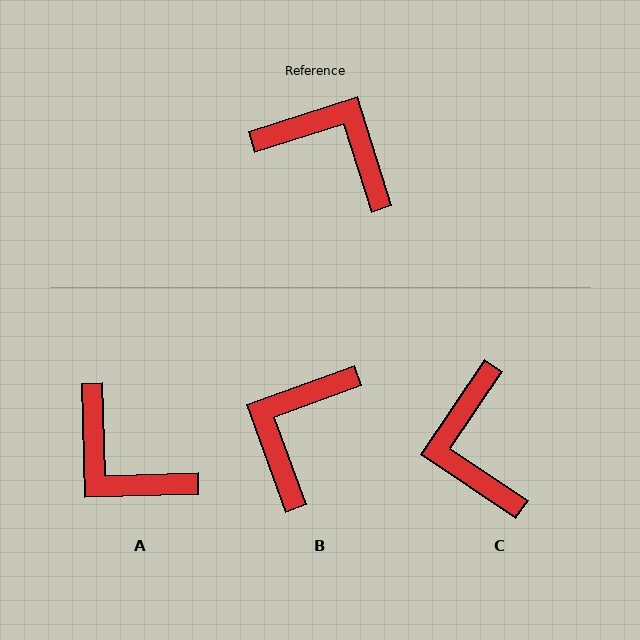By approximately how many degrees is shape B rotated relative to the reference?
Approximately 92 degrees counter-clockwise.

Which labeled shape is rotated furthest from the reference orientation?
A, about 164 degrees away.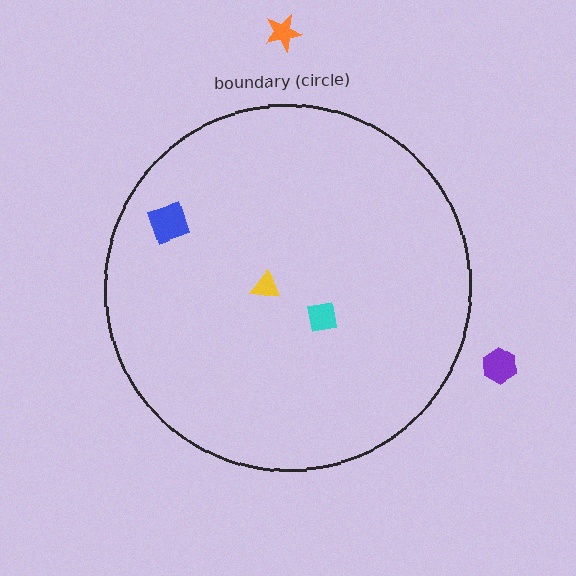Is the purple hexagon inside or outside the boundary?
Outside.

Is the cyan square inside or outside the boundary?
Inside.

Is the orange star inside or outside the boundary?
Outside.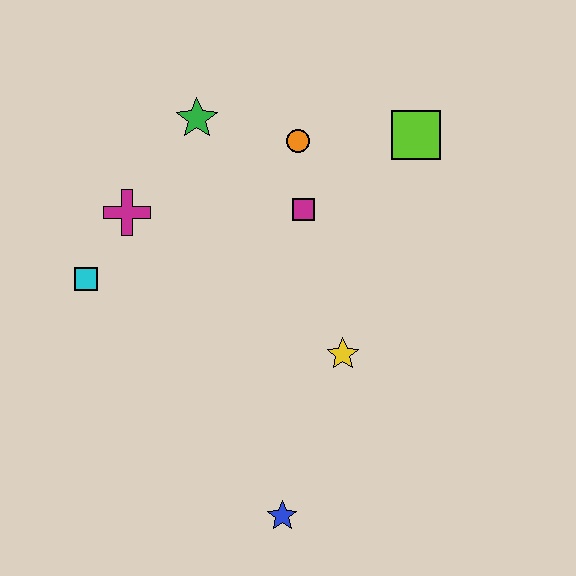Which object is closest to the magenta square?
The orange circle is closest to the magenta square.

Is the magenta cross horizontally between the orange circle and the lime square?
No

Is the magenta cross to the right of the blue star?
No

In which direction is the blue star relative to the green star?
The blue star is below the green star.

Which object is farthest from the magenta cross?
The blue star is farthest from the magenta cross.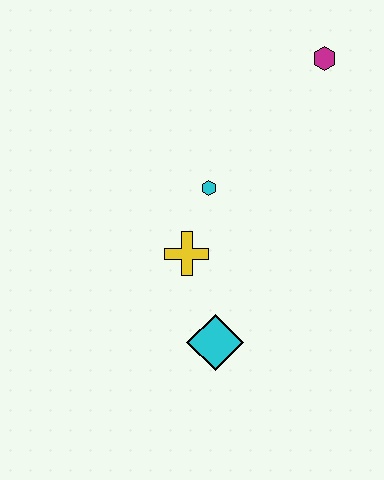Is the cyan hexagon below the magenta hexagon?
Yes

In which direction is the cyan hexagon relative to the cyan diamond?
The cyan hexagon is above the cyan diamond.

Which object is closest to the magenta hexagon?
The cyan hexagon is closest to the magenta hexagon.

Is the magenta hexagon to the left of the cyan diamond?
No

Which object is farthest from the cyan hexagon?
The magenta hexagon is farthest from the cyan hexagon.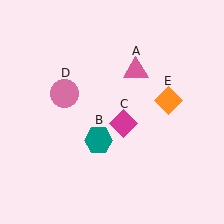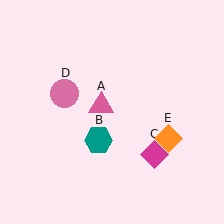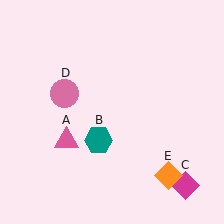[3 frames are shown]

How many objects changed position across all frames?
3 objects changed position: pink triangle (object A), magenta diamond (object C), orange diamond (object E).